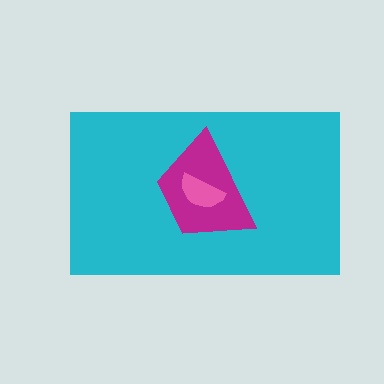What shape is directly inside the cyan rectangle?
The magenta trapezoid.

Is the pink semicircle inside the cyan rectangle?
Yes.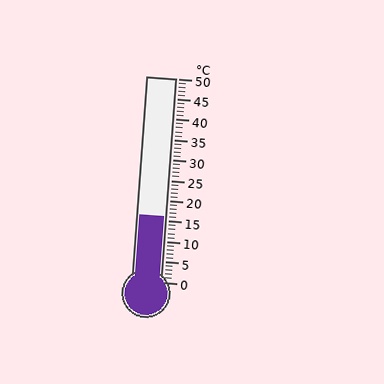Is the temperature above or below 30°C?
The temperature is below 30°C.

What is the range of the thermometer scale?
The thermometer scale ranges from 0°C to 50°C.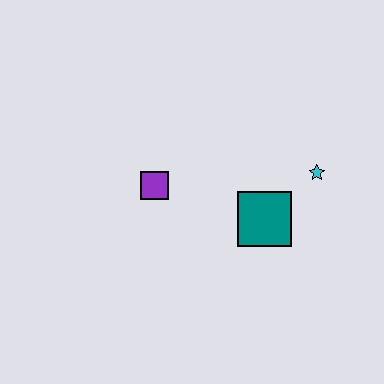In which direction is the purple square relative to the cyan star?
The purple square is to the left of the cyan star.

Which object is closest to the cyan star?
The teal square is closest to the cyan star.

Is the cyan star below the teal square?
No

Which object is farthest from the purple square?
The cyan star is farthest from the purple square.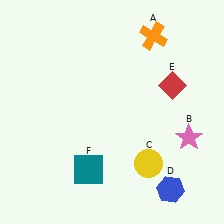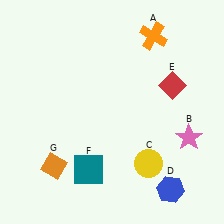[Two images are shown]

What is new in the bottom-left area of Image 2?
An orange diamond (G) was added in the bottom-left area of Image 2.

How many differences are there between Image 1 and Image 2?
There is 1 difference between the two images.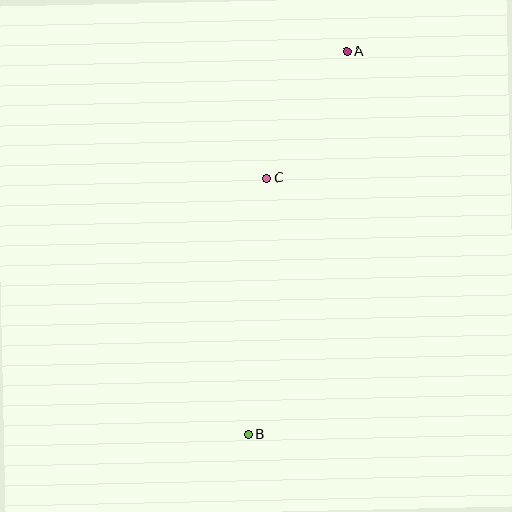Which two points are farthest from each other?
Points A and B are farthest from each other.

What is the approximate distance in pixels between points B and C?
The distance between B and C is approximately 257 pixels.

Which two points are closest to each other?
Points A and C are closest to each other.